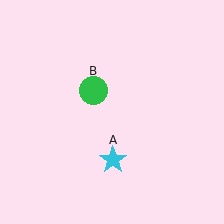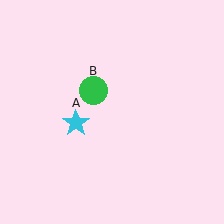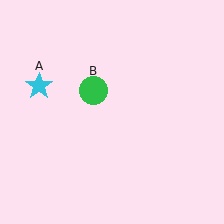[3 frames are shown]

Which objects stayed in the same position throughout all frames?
Green circle (object B) remained stationary.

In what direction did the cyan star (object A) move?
The cyan star (object A) moved up and to the left.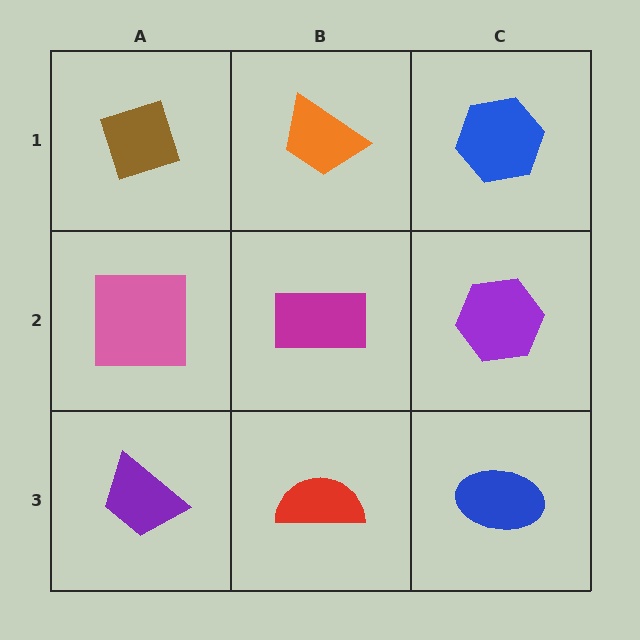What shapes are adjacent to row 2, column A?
A brown diamond (row 1, column A), a purple trapezoid (row 3, column A), a magenta rectangle (row 2, column B).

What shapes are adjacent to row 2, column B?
An orange trapezoid (row 1, column B), a red semicircle (row 3, column B), a pink square (row 2, column A), a purple hexagon (row 2, column C).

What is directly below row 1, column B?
A magenta rectangle.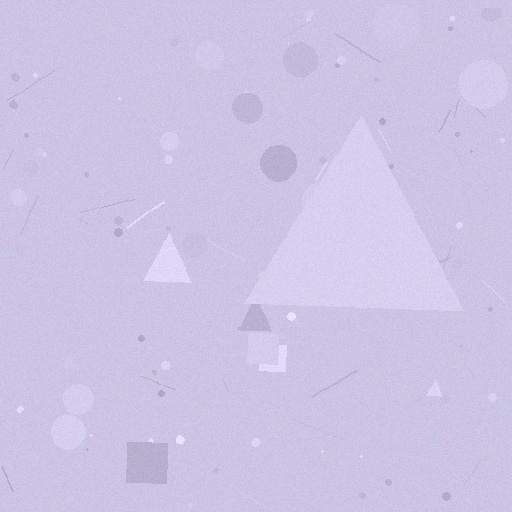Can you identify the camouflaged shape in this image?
The camouflaged shape is a triangle.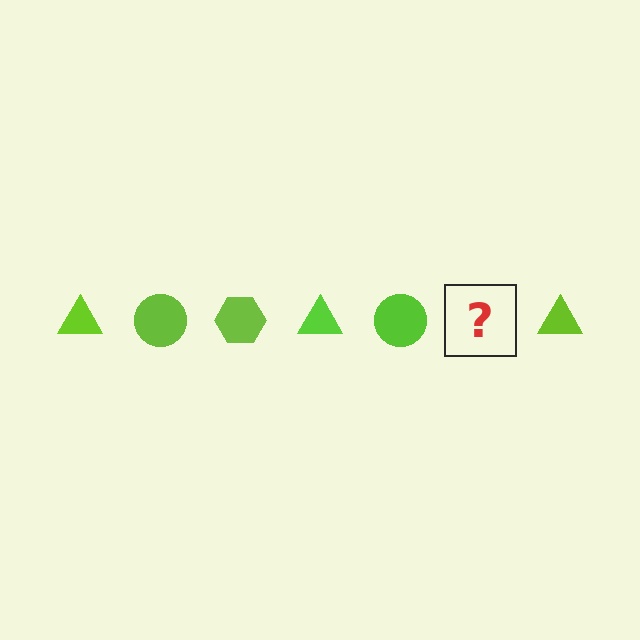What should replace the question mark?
The question mark should be replaced with a lime hexagon.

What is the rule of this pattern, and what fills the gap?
The rule is that the pattern cycles through triangle, circle, hexagon shapes in lime. The gap should be filled with a lime hexagon.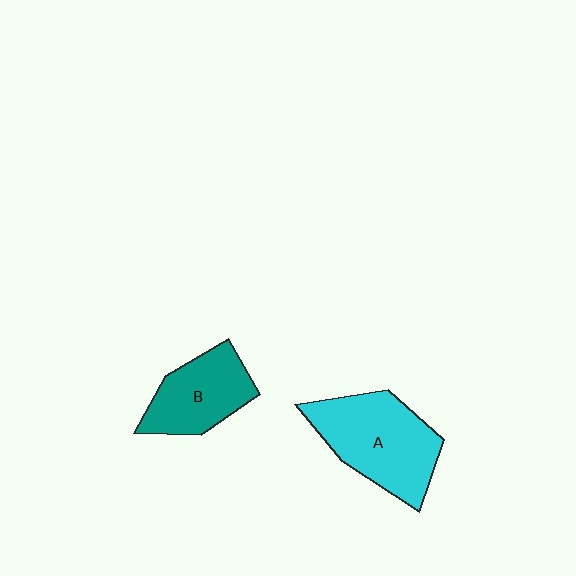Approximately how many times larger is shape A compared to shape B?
Approximately 1.4 times.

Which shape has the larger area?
Shape A (cyan).